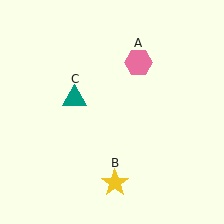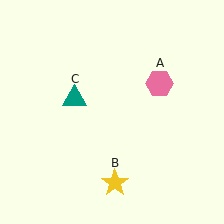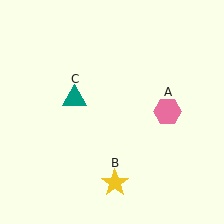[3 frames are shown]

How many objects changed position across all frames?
1 object changed position: pink hexagon (object A).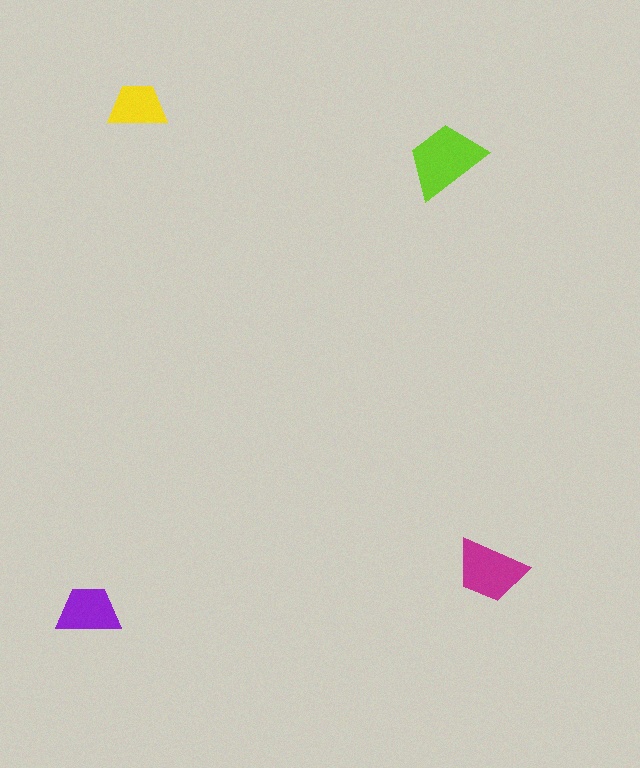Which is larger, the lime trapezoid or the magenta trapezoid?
The lime one.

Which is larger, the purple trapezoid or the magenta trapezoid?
The magenta one.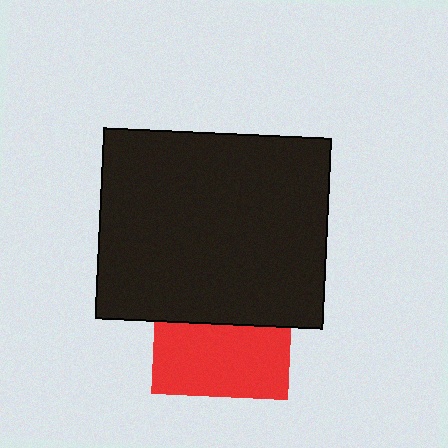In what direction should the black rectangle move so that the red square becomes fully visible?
The black rectangle should move up. That is the shortest direction to clear the overlap and leave the red square fully visible.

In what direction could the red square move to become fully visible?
The red square could move down. That would shift it out from behind the black rectangle entirely.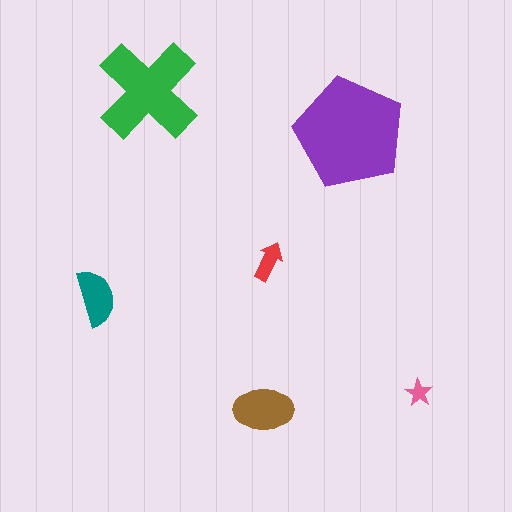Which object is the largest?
The purple pentagon.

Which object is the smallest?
The pink star.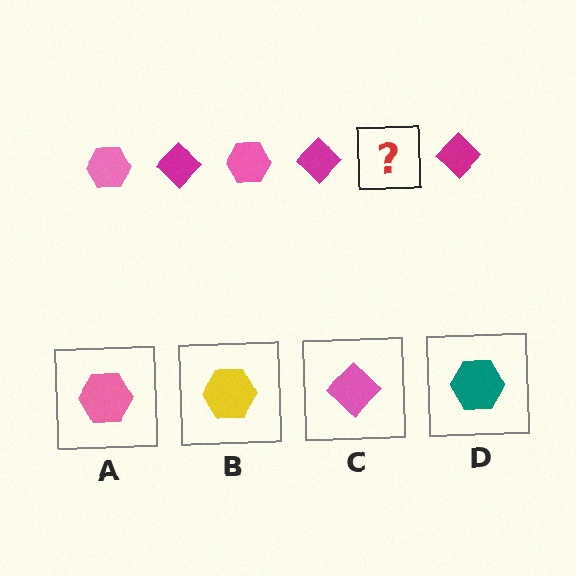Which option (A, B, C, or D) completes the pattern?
A.